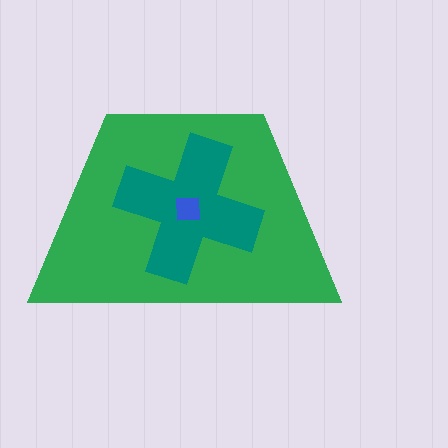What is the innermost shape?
The blue square.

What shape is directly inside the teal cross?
The blue square.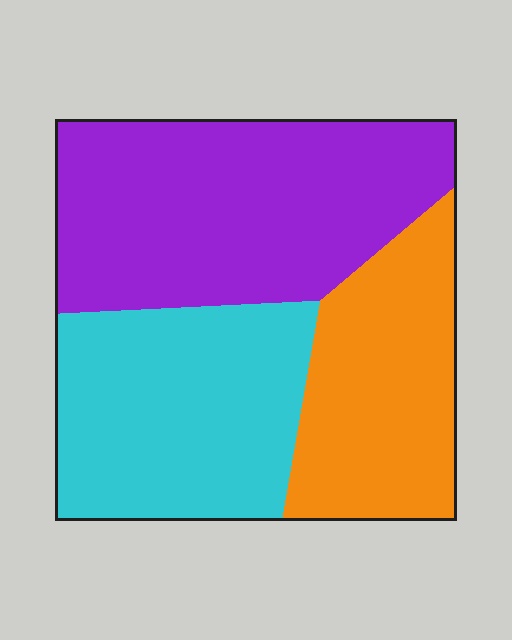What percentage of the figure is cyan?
Cyan covers 32% of the figure.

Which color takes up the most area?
Purple, at roughly 40%.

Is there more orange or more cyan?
Cyan.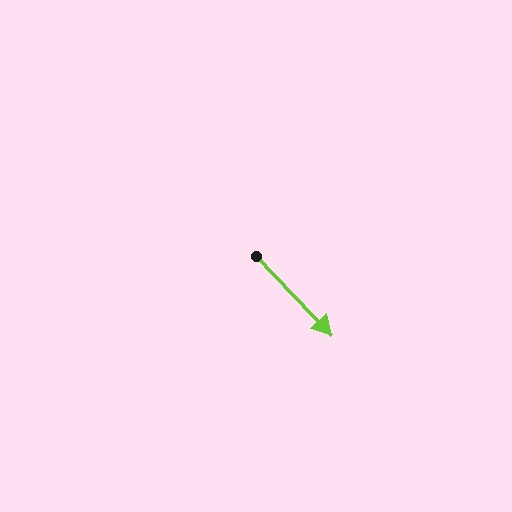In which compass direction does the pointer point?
Southeast.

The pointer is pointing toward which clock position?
Roughly 5 o'clock.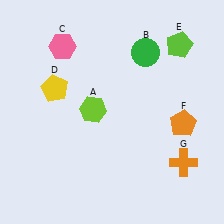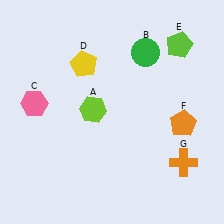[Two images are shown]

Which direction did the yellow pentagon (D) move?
The yellow pentagon (D) moved right.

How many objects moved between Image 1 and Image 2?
2 objects moved between the two images.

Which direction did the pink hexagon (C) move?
The pink hexagon (C) moved down.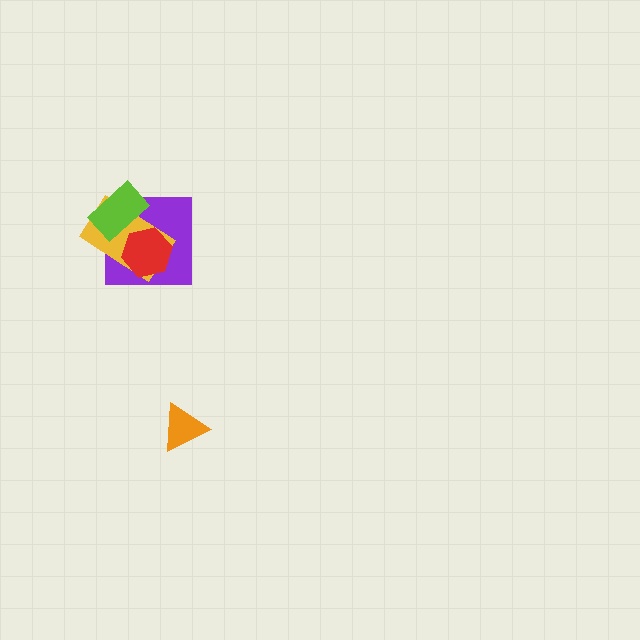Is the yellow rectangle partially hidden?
Yes, it is partially covered by another shape.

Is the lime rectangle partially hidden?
No, no other shape covers it.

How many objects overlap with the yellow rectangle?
3 objects overlap with the yellow rectangle.